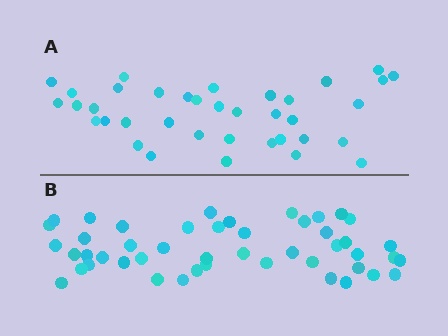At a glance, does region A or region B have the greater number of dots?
Region B (the bottom region) has more dots.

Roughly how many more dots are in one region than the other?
Region B has roughly 10 or so more dots than region A.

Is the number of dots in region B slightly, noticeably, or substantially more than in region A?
Region B has noticeably more, but not dramatically so. The ratio is roughly 1.3 to 1.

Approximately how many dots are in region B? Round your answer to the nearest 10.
About 50 dots. (The exact count is 47, which rounds to 50.)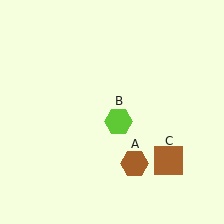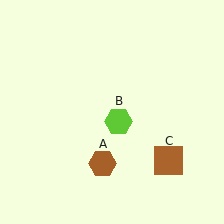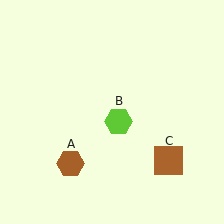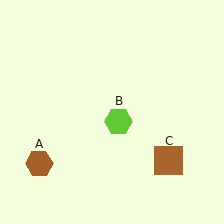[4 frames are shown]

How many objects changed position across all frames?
1 object changed position: brown hexagon (object A).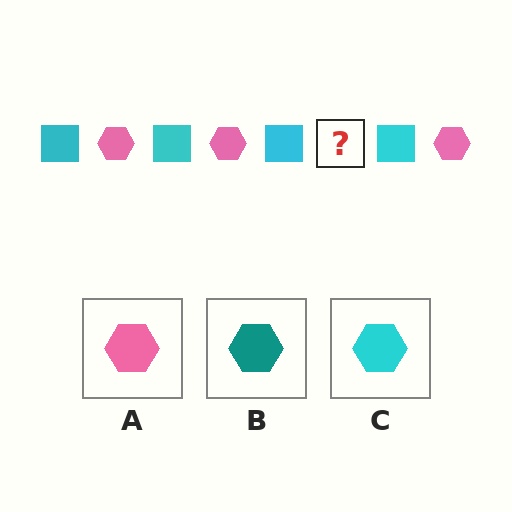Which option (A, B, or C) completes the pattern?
A.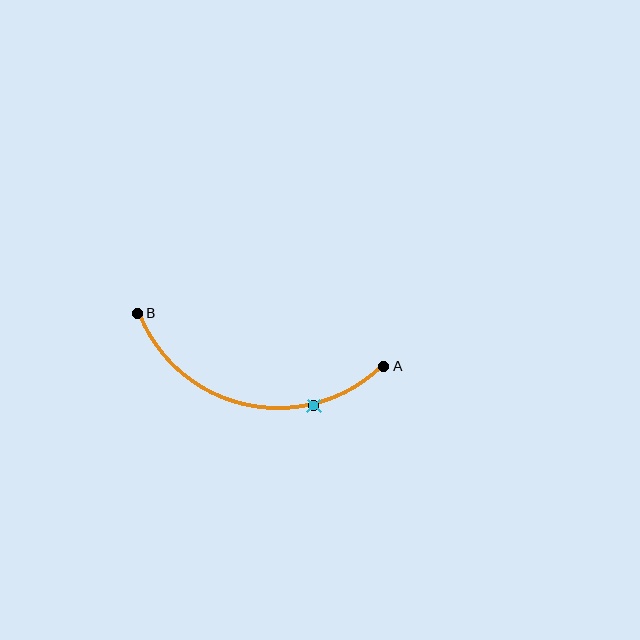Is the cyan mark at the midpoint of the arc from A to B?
No. The cyan mark lies on the arc but is closer to endpoint A. The arc midpoint would be at the point on the curve equidistant along the arc from both A and B.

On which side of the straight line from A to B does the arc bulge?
The arc bulges below the straight line connecting A and B.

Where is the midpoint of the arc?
The arc midpoint is the point on the curve farthest from the straight line joining A and B. It sits below that line.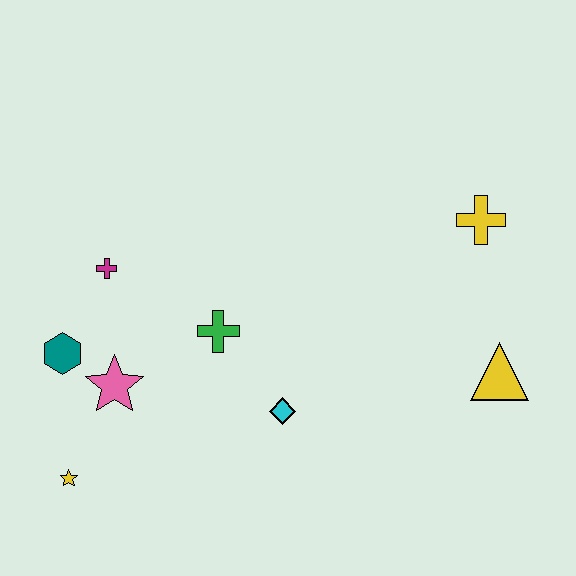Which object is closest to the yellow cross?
The yellow triangle is closest to the yellow cross.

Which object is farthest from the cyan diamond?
The yellow cross is farthest from the cyan diamond.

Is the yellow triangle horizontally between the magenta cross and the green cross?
No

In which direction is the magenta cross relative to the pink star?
The magenta cross is above the pink star.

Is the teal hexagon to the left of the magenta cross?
Yes